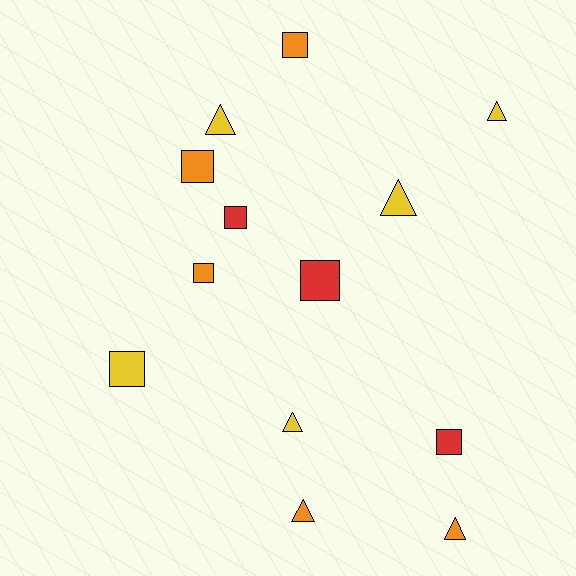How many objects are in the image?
There are 13 objects.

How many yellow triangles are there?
There are 4 yellow triangles.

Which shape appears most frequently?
Square, with 7 objects.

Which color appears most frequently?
Yellow, with 5 objects.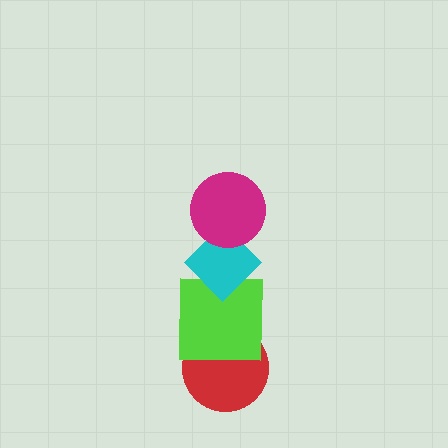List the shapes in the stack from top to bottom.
From top to bottom: the magenta circle, the cyan diamond, the lime square, the red circle.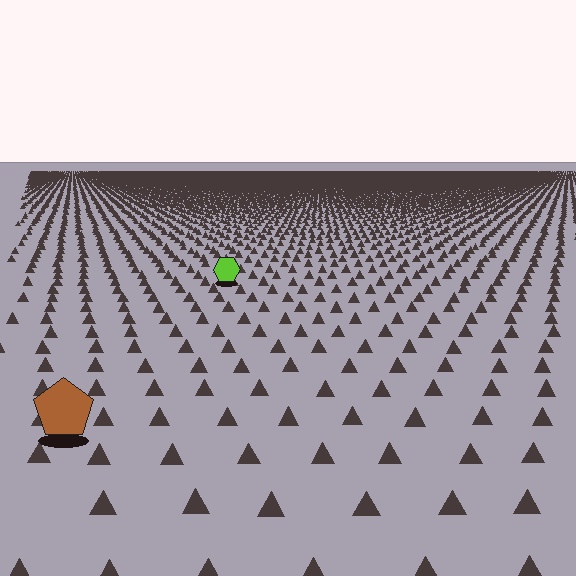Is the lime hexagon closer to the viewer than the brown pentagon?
No. The brown pentagon is closer — you can tell from the texture gradient: the ground texture is coarser near it.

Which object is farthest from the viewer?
The lime hexagon is farthest from the viewer. It appears smaller and the ground texture around it is denser.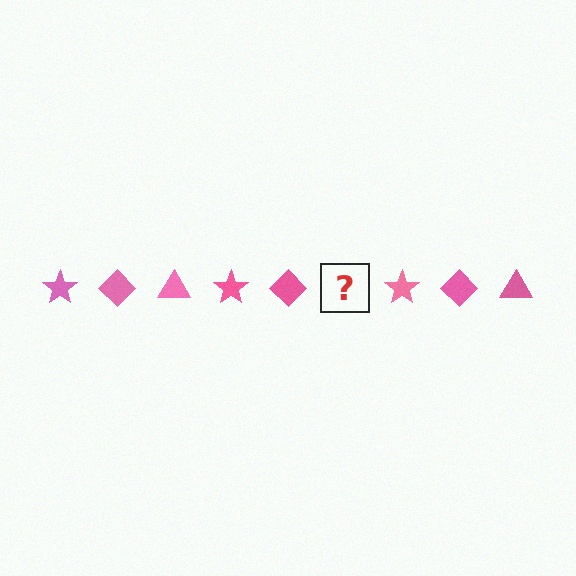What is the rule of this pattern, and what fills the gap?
The rule is that the pattern cycles through star, diamond, triangle shapes in pink. The gap should be filled with a pink triangle.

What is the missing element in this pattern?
The missing element is a pink triangle.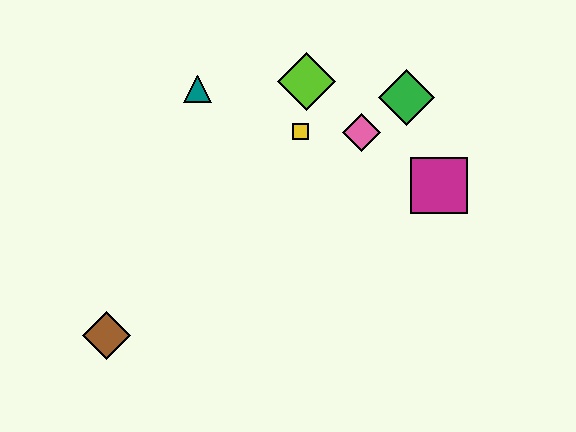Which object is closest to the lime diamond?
The yellow square is closest to the lime diamond.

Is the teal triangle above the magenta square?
Yes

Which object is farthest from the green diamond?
The brown diamond is farthest from the green diamond.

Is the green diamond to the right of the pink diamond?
Yes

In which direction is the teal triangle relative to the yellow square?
The teal triangle is to the left of the yellow square.